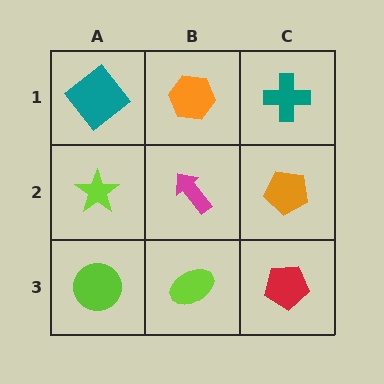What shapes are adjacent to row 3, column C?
An orange pentagon (row 2, column C), a lime ellipse (row 3, column B).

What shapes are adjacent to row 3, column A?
A lime star (row 2, column A), a lime ellipse (row 3, column B).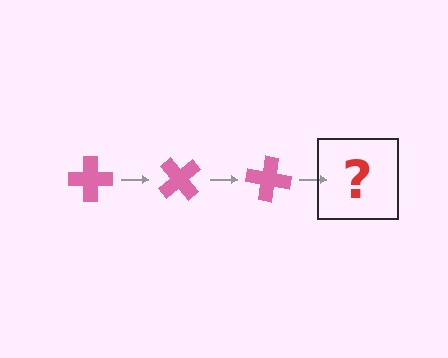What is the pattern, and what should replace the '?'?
The pattern is that the cross rotates 50 degrees each step. The '?' should be a pink cross rotated 150 degrees.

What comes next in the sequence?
The next element should be a pink cross rotated 150 degrees.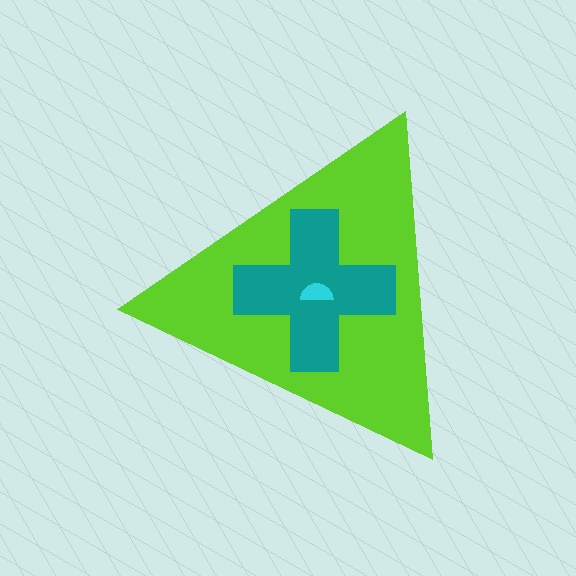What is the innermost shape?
The cyan semicircle.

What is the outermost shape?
The lime triangle.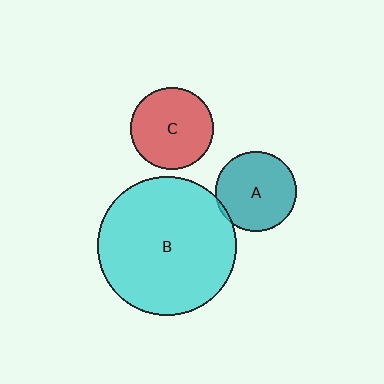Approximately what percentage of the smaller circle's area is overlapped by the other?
Approximately 5%.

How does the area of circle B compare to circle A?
Approximately 2.9 times.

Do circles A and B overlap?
Yes.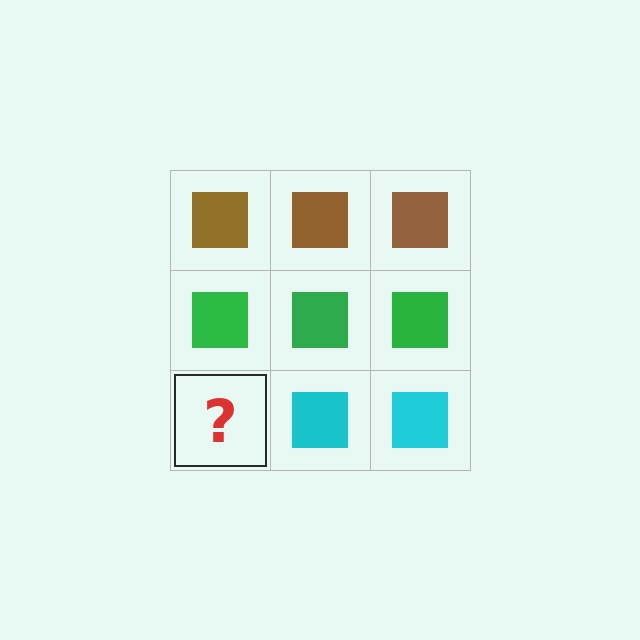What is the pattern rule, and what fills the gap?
The rule is that each row has a consistent color. The gap should be filled with a cyan square.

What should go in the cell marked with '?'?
The missing cell should contain a cyan square.